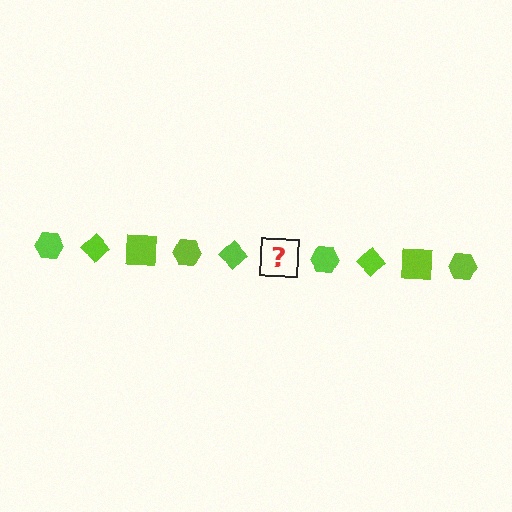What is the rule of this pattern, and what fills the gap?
The rule is that the pattern cycles through hexagon, diamond, square shapes in lime. The gap should be filled with a lime square.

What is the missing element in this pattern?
The missing element is a lime square.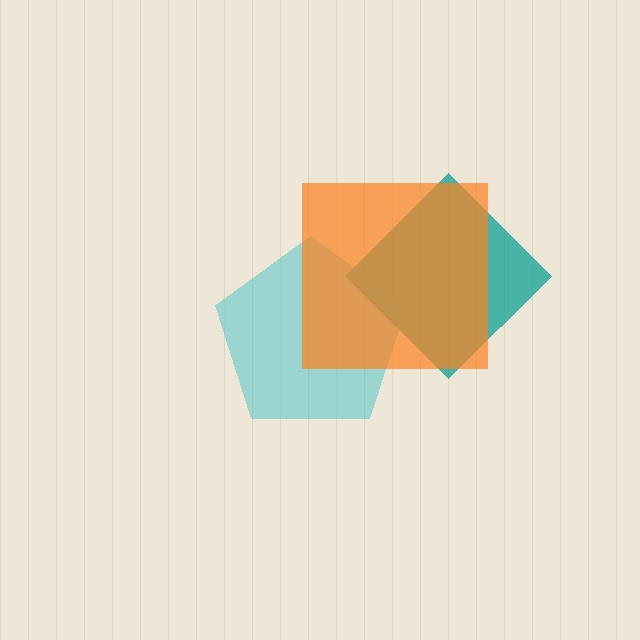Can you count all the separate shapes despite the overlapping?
Yes, there are 3 separate shapes.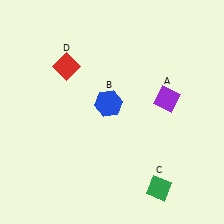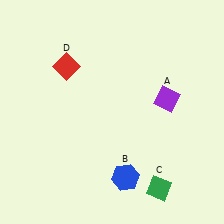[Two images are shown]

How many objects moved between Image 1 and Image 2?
1 object moved between the two images.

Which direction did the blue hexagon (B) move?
The blue hexagon (B) moved down.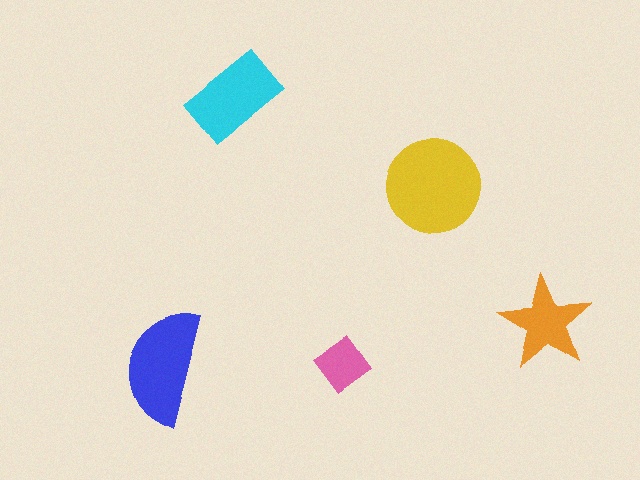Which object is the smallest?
The pink diamond.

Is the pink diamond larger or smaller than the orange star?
Smaller.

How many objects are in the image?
There are 5 objects in the image.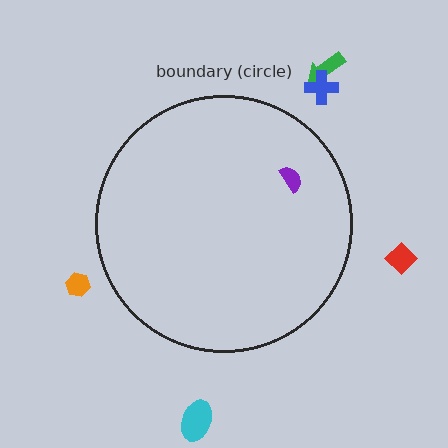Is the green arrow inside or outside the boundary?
Outside.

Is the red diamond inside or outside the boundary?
Outside.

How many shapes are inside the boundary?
1 inside, 5 outside.